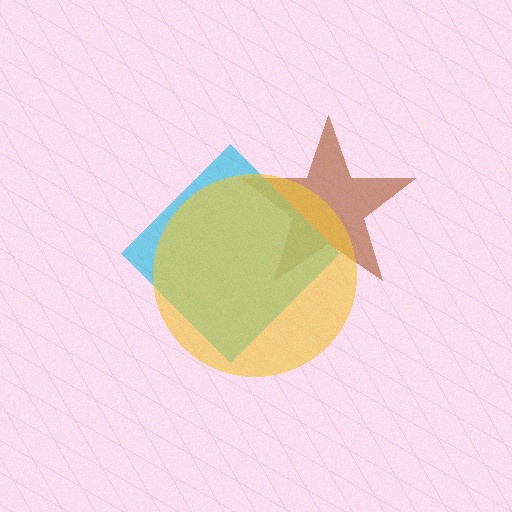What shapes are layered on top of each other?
The layered shapes are: a brown star, a cyan diamond, a yellow circle.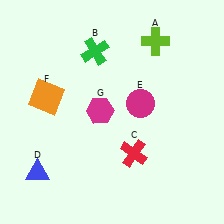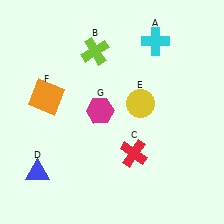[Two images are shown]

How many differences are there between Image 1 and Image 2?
There are 3 differences between the two images.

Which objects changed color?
A changed from lime to cyan. B changed from green to lime. E changed from magenta to yellow.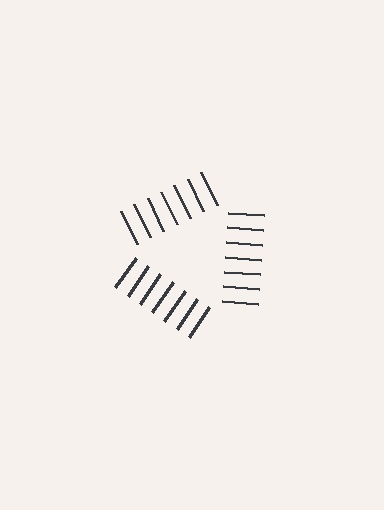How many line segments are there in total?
21 — 7 along each of the 3 edges.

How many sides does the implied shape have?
3 sides — the line-ends trace a triangle.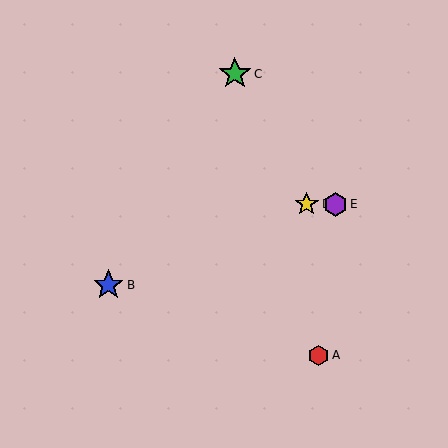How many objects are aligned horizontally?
2 objects (D, E) are aligned horizontally.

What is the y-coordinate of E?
Object E is at y≈204.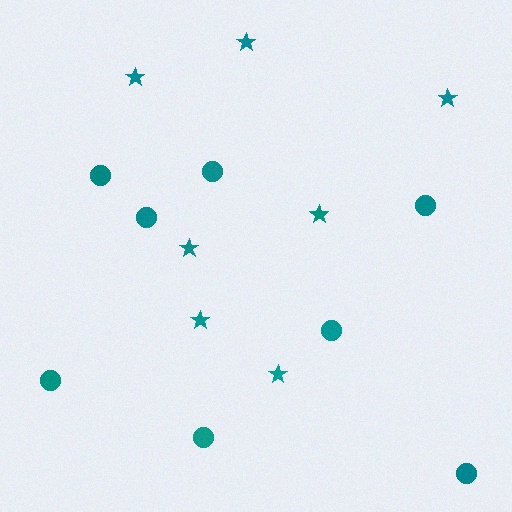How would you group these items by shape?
There are 2 groups: one group of circles (8) and one group of stars (7).